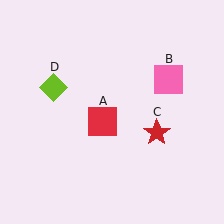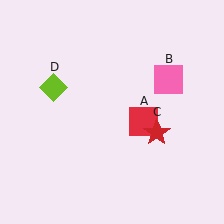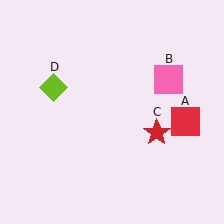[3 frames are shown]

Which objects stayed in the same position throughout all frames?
Pink square (object B) and red star (object C) and lime diamond (object D) remained stationary.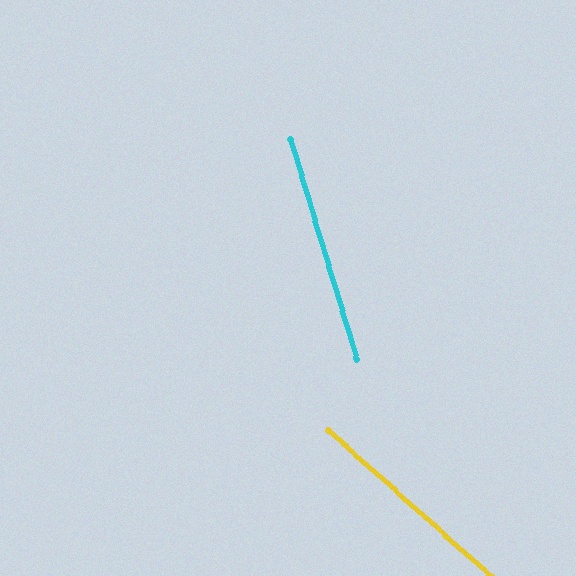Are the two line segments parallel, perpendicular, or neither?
Neither parallel nor perpendicular — they differ by about 31°.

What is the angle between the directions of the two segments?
Approximately 31 degrees.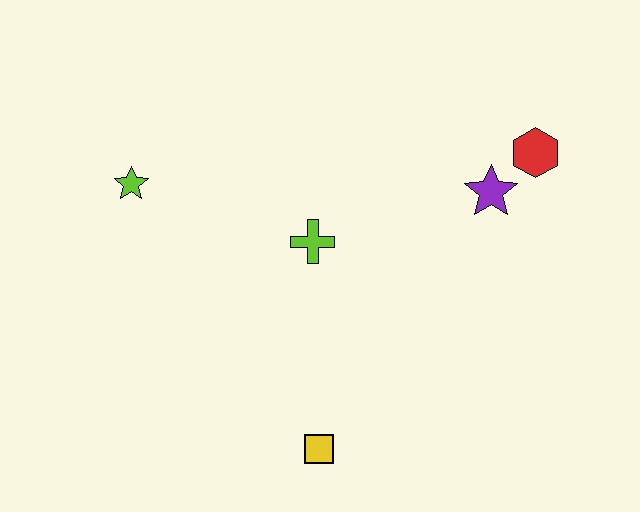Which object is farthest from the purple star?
The lime star is farthest from the purple star.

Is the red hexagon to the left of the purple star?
No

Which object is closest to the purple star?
The red hexagon is closest to the purple star.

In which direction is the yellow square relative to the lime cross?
The yellow square is below the lime cross.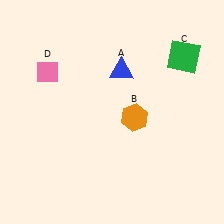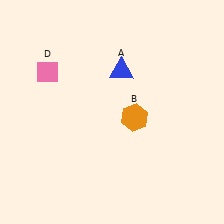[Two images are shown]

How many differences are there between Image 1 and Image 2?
There is 1 difference between the two images.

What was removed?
The green square (C) was removed in Image 2.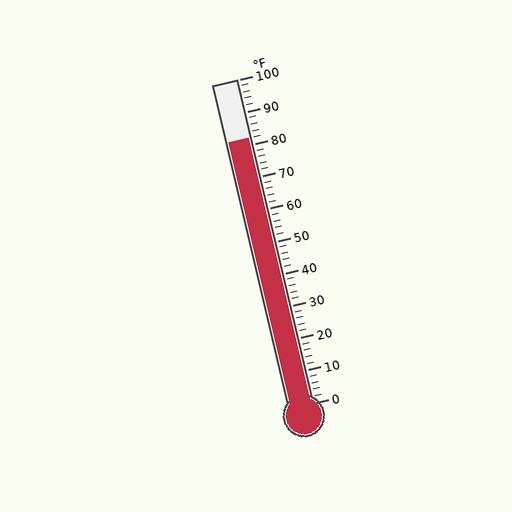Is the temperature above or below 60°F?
The temperature is above 60°F.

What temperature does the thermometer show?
The thermometer shows approximately 82°F.